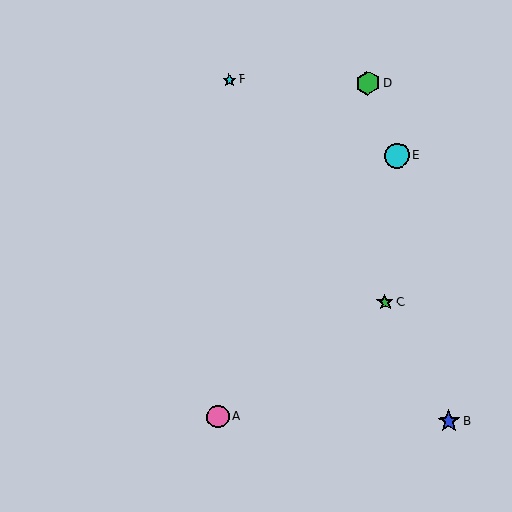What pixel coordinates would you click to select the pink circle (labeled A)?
Click at (218, 417) to select the pink circle A.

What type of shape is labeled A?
Shape A is a pink circle.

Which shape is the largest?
The cyan circle (labeled E) is the largest.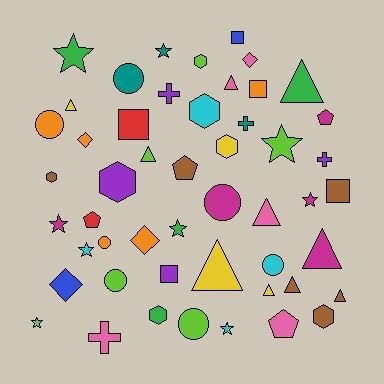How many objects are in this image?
There are 50 objects.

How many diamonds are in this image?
There are 4 diamonds.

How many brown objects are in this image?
There are 6 brown objects.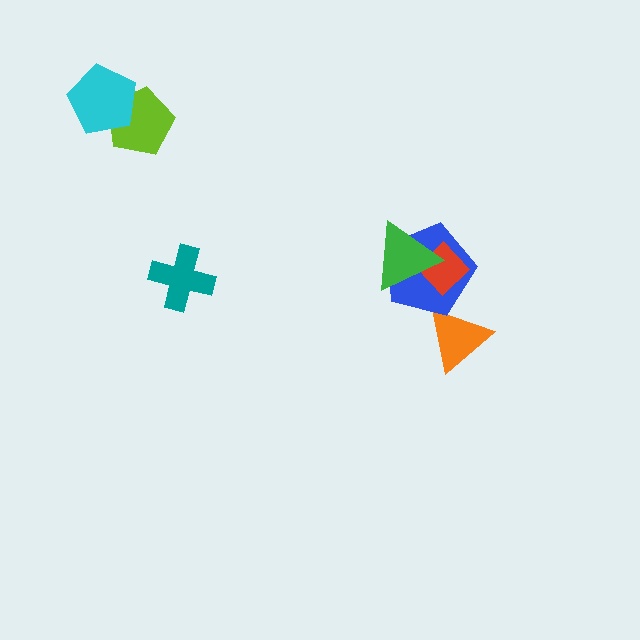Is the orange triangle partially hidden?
Yes, it is partially covered by another shape.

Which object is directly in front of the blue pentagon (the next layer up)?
The red diamond is directly in front of the blue pentagon.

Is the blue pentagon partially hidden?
Yes, it is partially covered by another shape.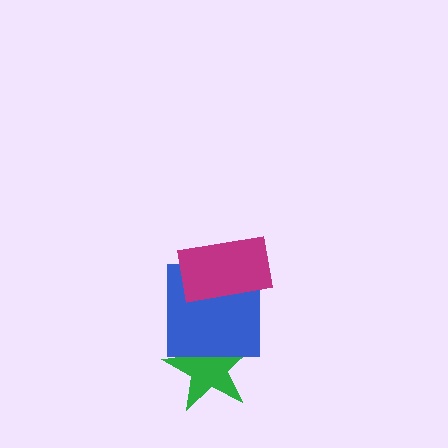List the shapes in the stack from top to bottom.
From top to bottom: the magenta rectangle, the blue square, the green star.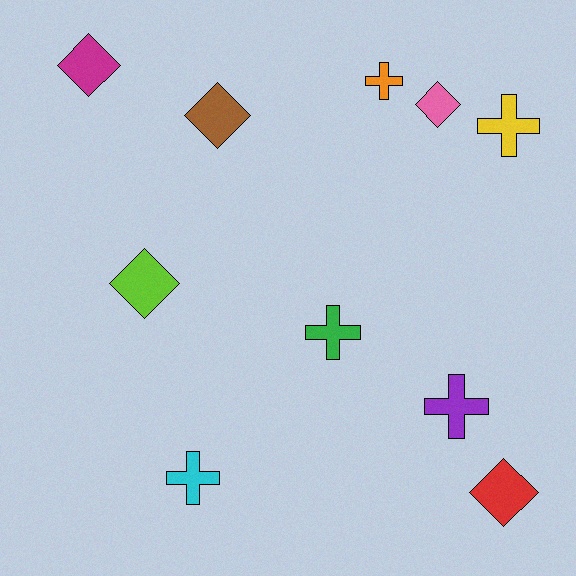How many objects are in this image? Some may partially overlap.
There are 10 objects.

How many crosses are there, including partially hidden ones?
There are 5 crosses.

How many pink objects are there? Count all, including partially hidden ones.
There is 1 pink object.